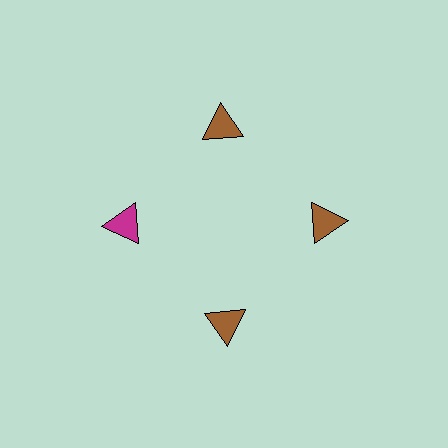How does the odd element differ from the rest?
It has a different color: magenta instead of brown.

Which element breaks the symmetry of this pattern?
The magenta triangle at roughly the 9 o'clock position breaks the symmetry. All other shapes are brown triangles.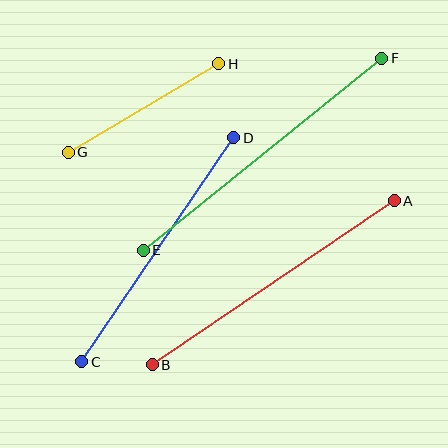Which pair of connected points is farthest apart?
Points E and F are farthest apart.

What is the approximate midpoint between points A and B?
The midpoint is at approximately (273, 283) pixels.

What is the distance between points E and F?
The distance is approximately 306 pixels.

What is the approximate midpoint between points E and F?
The midpoint is at approximately (263, 154) pixels.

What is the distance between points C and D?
The distance is approximately 271 pixels.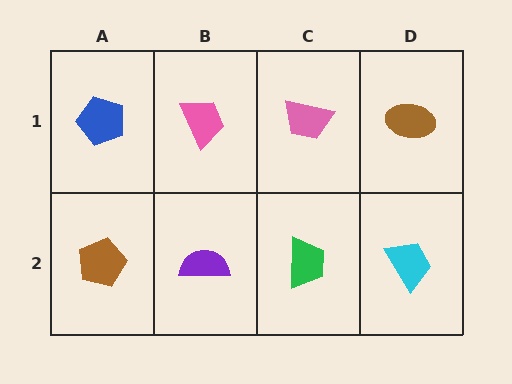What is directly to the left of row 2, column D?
A green trapezoid.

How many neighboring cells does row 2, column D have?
2.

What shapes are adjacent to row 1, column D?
A cyan trapezoid (row 2, column D), a pink trapezoid (row 1, column C).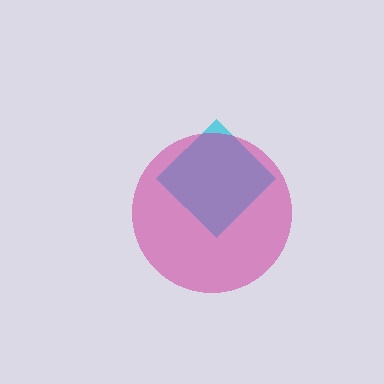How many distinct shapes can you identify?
There are 2 distinct shapes: a cyan diamond, a magenta circle.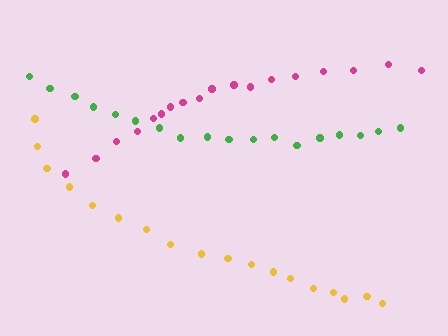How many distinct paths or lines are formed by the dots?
There are 3 distinct paths.